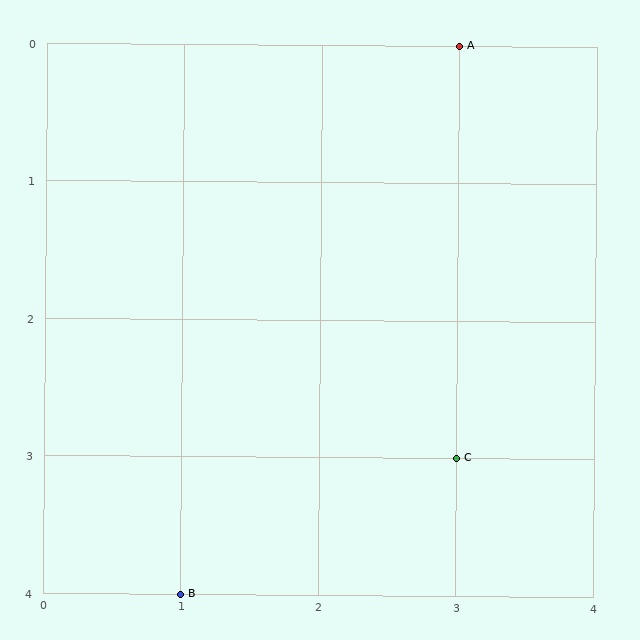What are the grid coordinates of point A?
Point A is at grid coordinates (3, 0).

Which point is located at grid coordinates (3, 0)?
Point A is at (3, 0).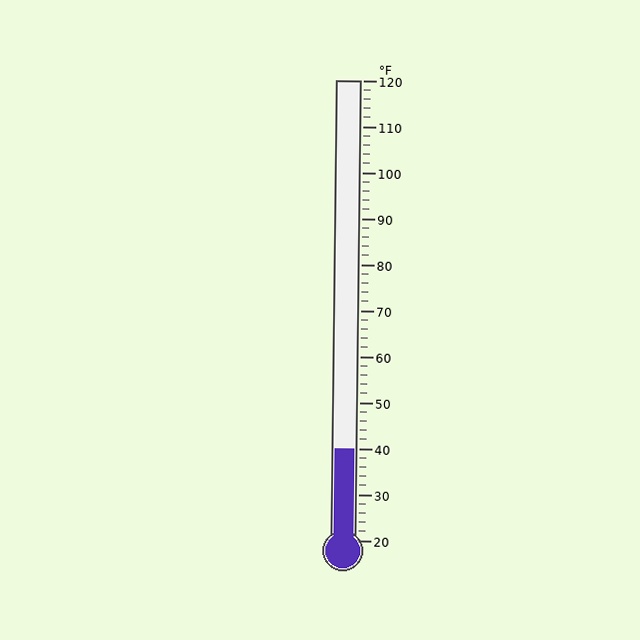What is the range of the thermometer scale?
The thermometer scale ranges from 20°F to 120°F.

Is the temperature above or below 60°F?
The temperature is below 60°F.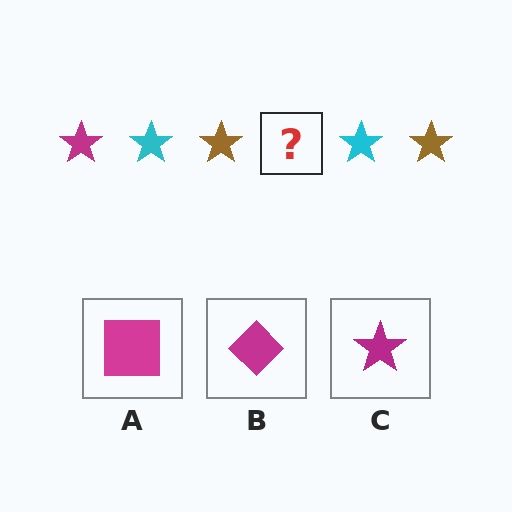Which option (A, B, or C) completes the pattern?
C.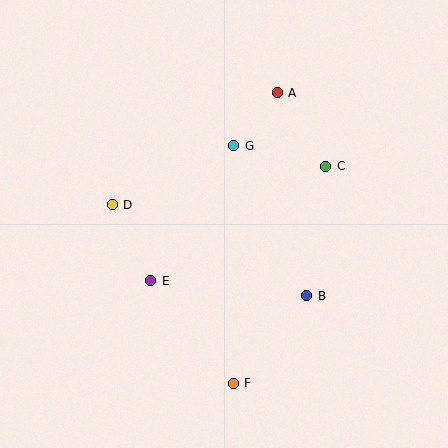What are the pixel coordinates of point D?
Point D is at (112, 205).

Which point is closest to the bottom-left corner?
Point E is closest to the bottom-left corner.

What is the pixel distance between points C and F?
The distance between C and F is 236 pixels.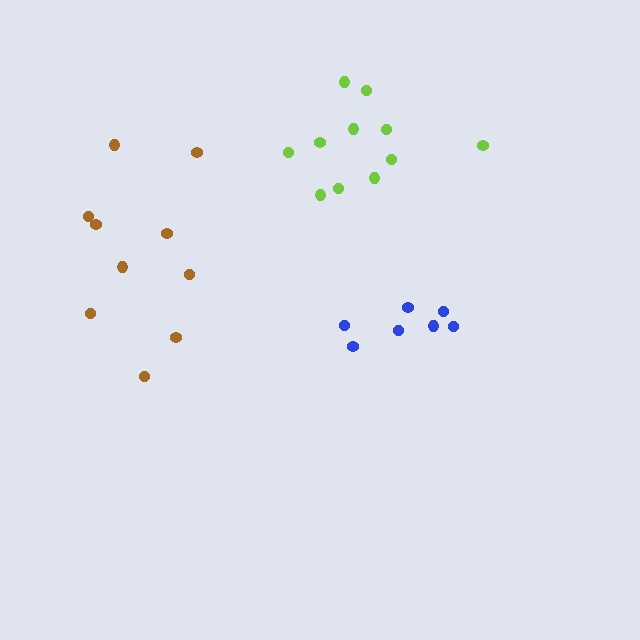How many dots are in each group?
Group 1: 7 dots, Group 2: 11 dots, Group 3: 10 dots (28 total).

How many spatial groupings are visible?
There are 3 spatial groupings.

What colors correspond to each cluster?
The clusters are colored: blue, lime, brown.